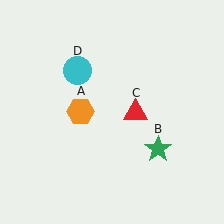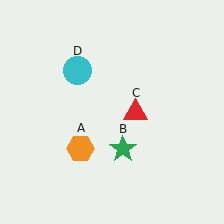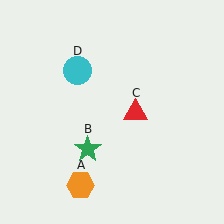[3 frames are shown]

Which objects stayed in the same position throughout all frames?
Red triangle (object C) and cyan circle (object D) remained stationary.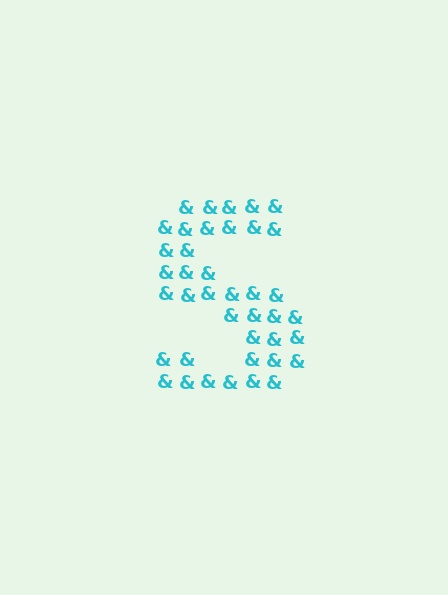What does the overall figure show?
The overall figure shows the letter S.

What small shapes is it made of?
It is made of small ampersands.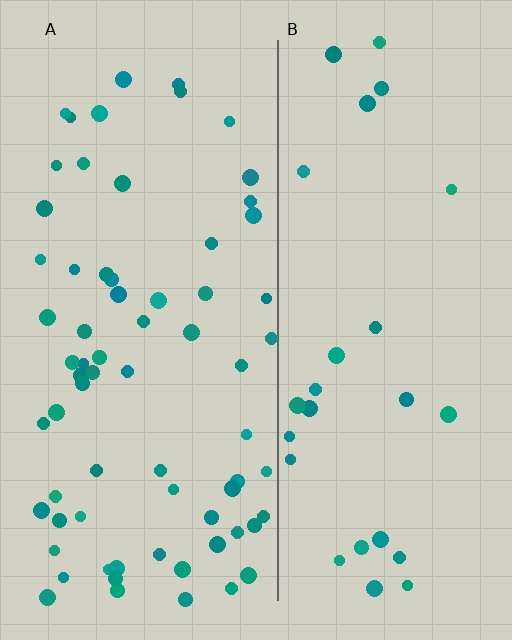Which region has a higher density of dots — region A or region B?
A (the left).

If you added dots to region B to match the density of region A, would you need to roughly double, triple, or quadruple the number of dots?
Approximately triple.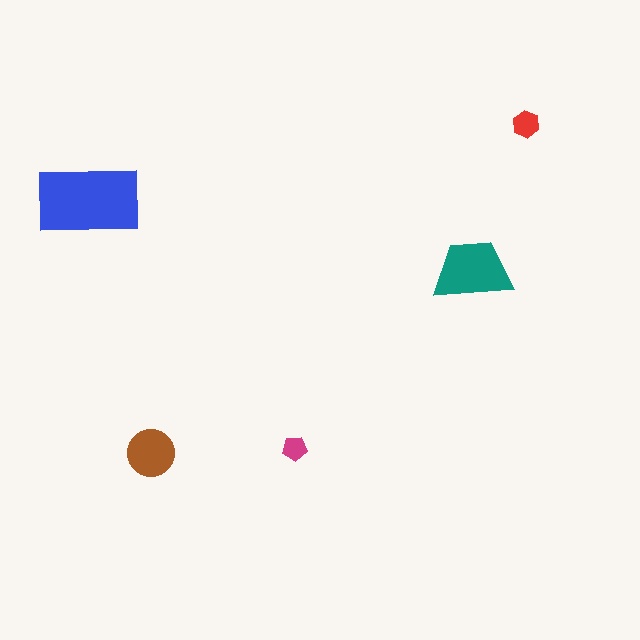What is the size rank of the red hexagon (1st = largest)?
4th.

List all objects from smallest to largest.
The magenta pentagon, the red hexagon, the brown circle, the teal trapezoid, the blue rectangle.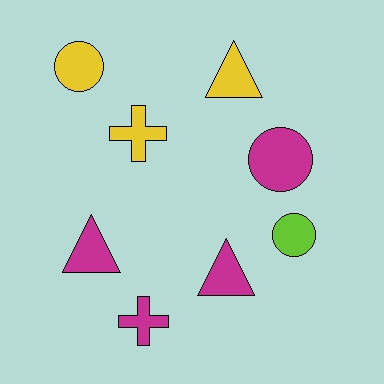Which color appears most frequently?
Magenta, with 4 objects.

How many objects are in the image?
There are 8 objects.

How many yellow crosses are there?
There is 1 yellow cross.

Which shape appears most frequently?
Triangle, with 3 objects.